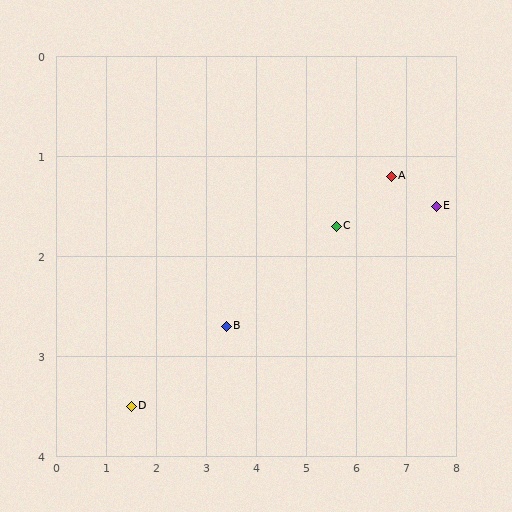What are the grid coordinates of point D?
Point D is at approximately (1.5, 3.5).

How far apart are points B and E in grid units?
Points B and E are about 4.4 grid units apart.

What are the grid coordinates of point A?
Point A is at approximately (6.7, 1.2).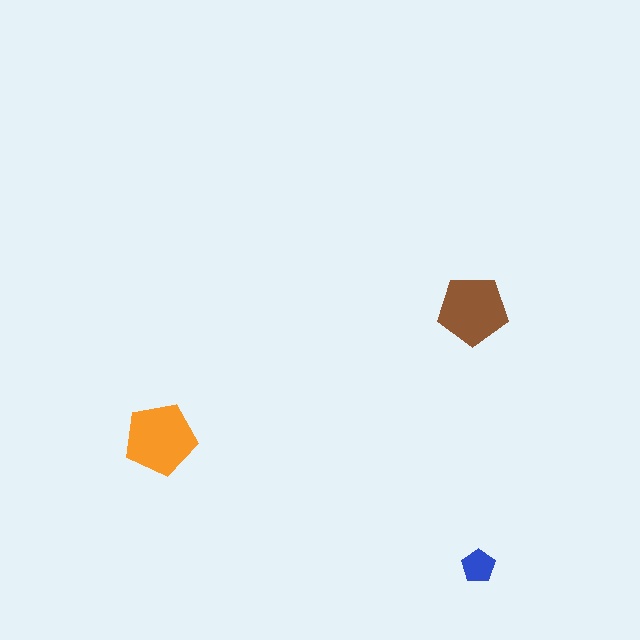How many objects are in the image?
There are 3 objects in the image.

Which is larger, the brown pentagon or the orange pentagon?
The orange one.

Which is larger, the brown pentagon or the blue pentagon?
The brown one.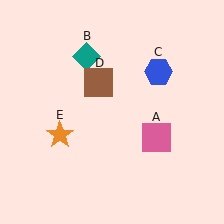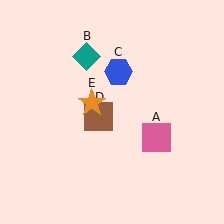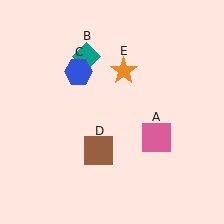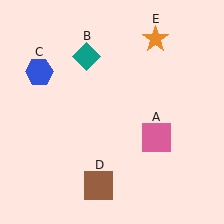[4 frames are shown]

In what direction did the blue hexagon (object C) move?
The blue hexagon (object C) moved left.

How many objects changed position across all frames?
3 objects changed position: blue hexagon (object C), brown square (object D), orange star (object E).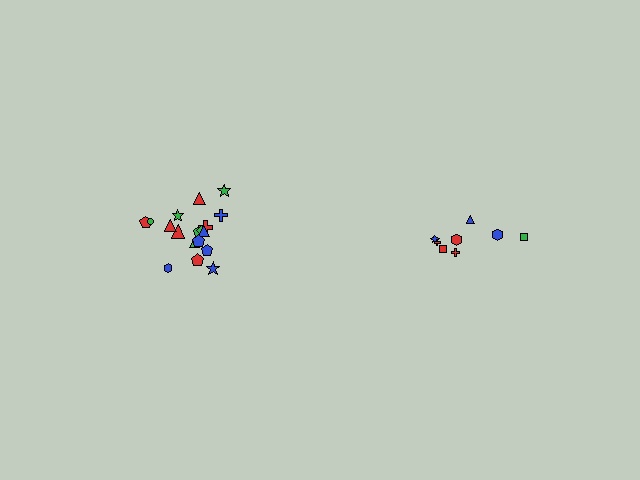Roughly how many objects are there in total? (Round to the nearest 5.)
Roughly 25 objects in total.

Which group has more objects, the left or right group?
The left group.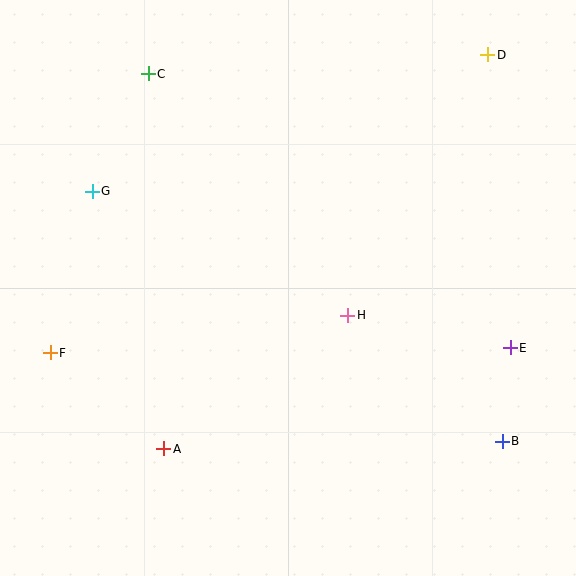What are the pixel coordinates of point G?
Point G is at (92, 191).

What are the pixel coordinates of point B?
Point B is at (502, 441).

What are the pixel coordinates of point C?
Point C is at (148, 74).